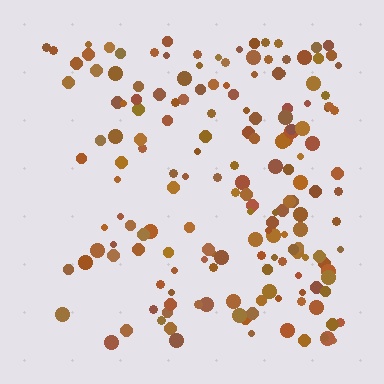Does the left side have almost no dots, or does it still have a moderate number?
Still a moderate number, just noticeably fewer than the right.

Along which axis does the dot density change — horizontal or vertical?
Horizontal.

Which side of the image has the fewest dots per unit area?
The left.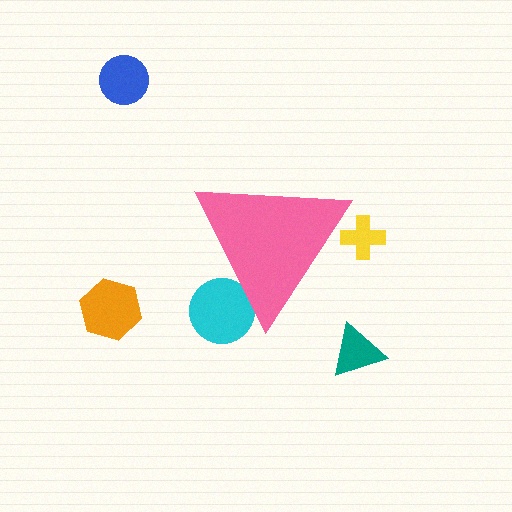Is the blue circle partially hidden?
No, the blue circle is fully visible.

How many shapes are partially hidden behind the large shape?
2 shapes are partially hidden.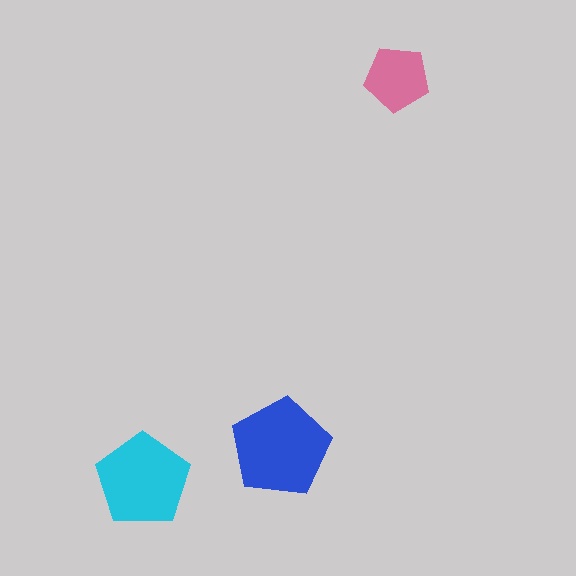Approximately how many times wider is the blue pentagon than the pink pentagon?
About 1.5 times wider.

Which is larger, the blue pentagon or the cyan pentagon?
The blue one.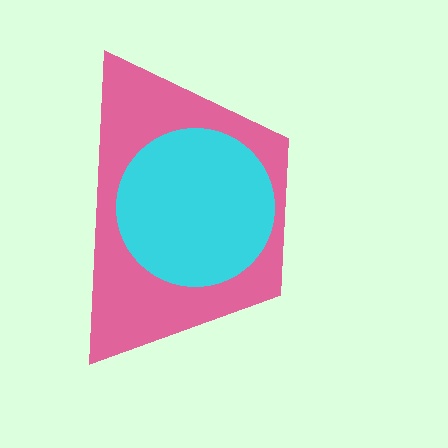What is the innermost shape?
The cyan circle.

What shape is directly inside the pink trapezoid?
The cyan circle.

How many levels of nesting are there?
2.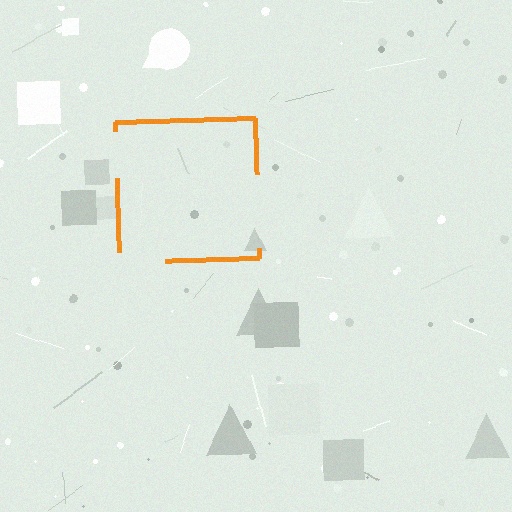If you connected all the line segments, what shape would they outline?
They would outline a square.